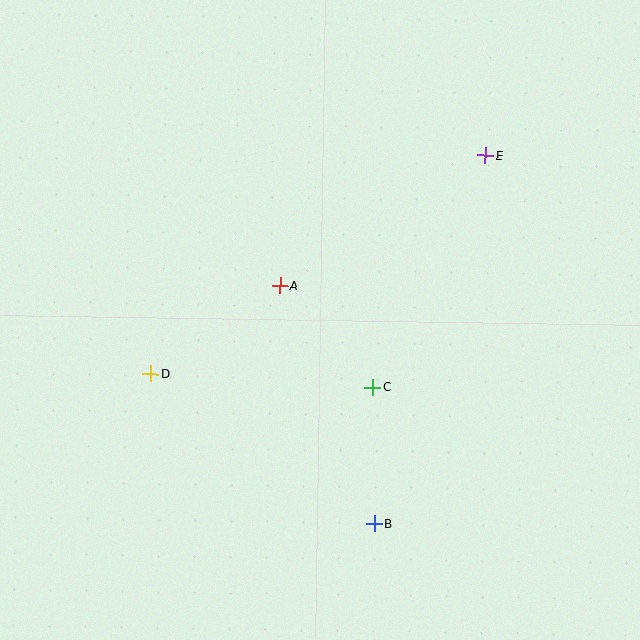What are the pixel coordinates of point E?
Point E is at (485, 155).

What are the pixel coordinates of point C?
Point C is at (373, 387).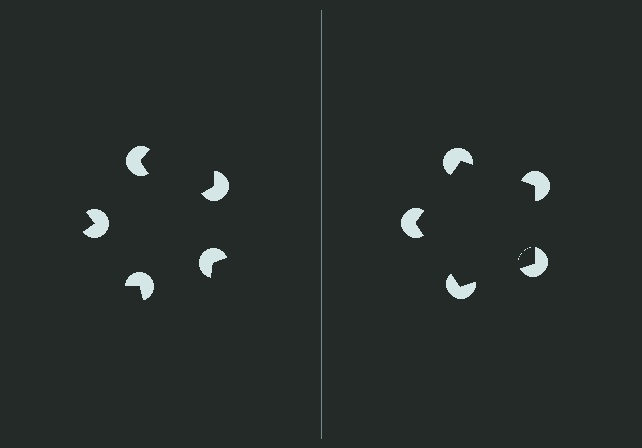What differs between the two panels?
The pac-man discs are positioned identically on both sides; only the wedge orientations differ. On the right they align to a pentagon; on the left they are misaligned.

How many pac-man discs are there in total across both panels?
10 — 5 on each side.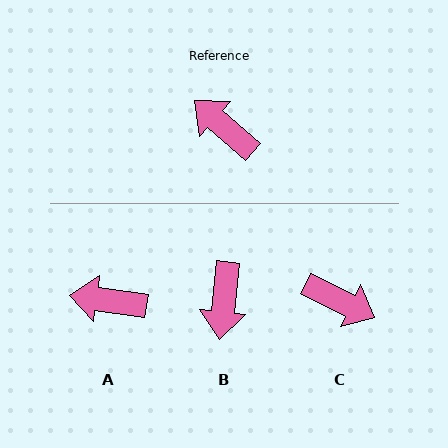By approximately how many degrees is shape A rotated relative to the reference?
Approximately 33 degrees counter-clockwise.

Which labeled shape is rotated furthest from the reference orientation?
C, about 165 degrees away.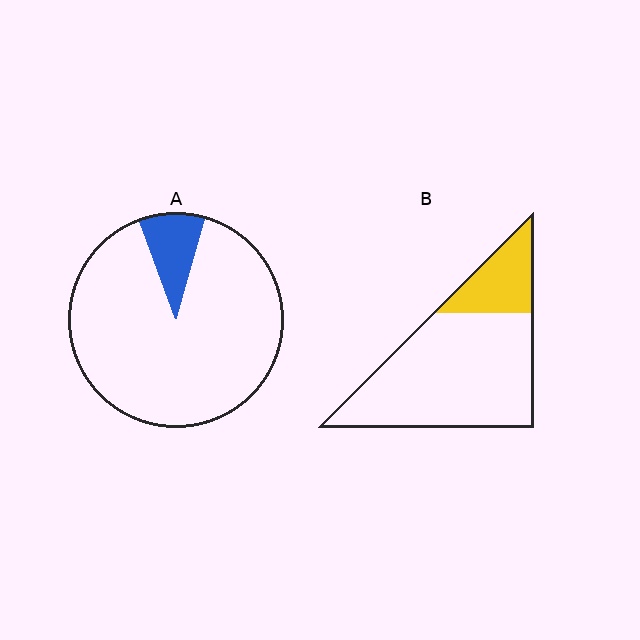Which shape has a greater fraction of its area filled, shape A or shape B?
Shape B.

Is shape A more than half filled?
No.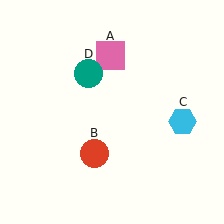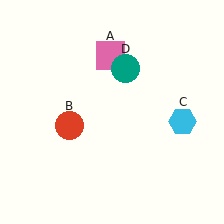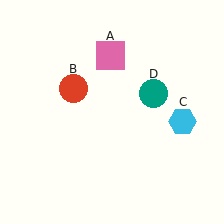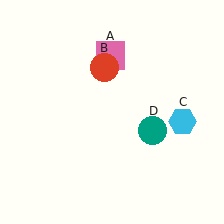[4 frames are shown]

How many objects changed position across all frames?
2 objects changed position: red circle (object B), teal circle (object D).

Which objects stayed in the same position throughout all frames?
Pink square (object A) and cyan hexagon (object C) remained stationary.